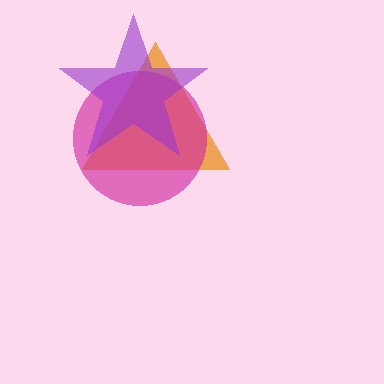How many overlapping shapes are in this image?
There are 3 overlapping shapes in the image.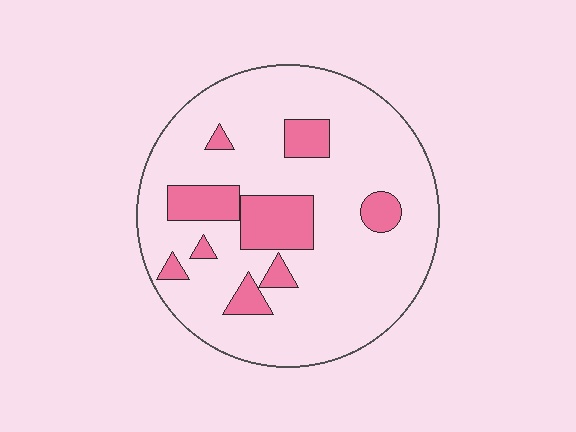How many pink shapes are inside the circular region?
9.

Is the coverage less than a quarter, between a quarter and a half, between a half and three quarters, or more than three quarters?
Less than a quarter.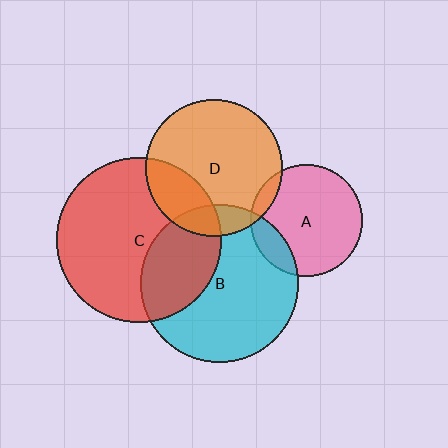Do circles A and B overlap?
Yes.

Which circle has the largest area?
Circle C (red).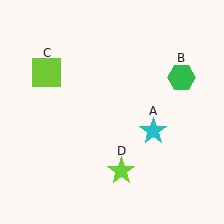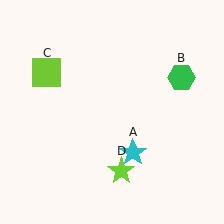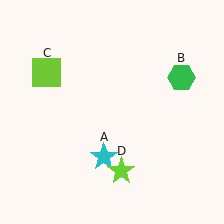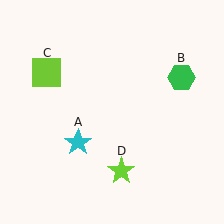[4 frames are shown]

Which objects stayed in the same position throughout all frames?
Green hexagon (object B) and lime square (object C) and lime star (object D) remained stationary.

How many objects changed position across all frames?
1 object changed position: cyan star (object A).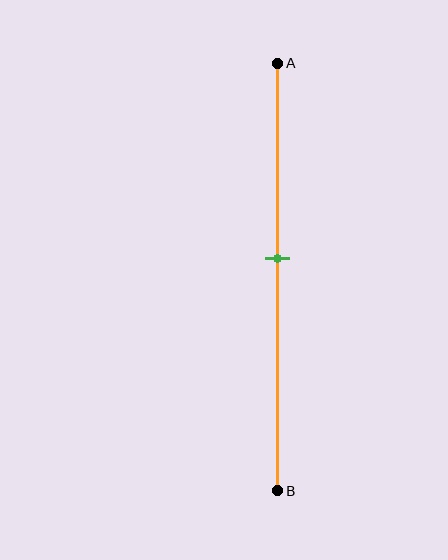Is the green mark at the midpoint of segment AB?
No, the mark is at about 45% from A, not at the 50% midpoint.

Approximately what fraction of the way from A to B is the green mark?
The green mark is approximately 45% of the way from A to B.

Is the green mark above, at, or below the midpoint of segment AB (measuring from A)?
The green mark is above the midpoint of segment AB.